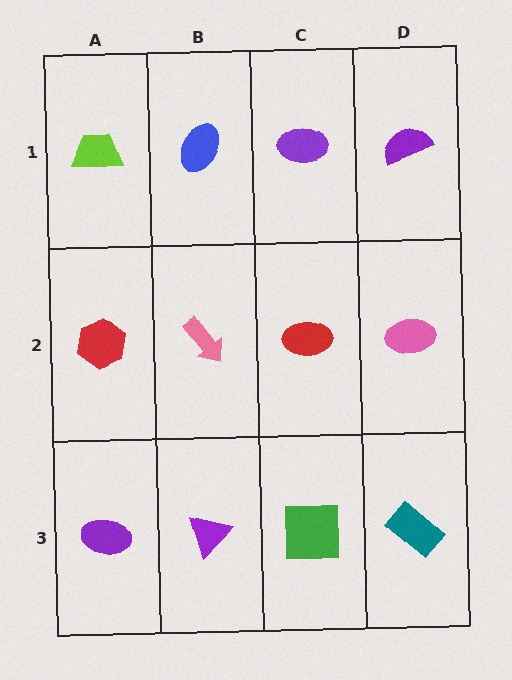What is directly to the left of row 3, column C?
A purple triangle.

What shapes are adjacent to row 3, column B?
A pink arrow (row 2, column B), a purple ellipse (row 3, column A), a green square (row 3, column C).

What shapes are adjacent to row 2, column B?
A blue ellipse (row 1, column B), a purple triangle (row 3, column B), a red hexagon (row 2, column A), a red ellipse (row 2, column C).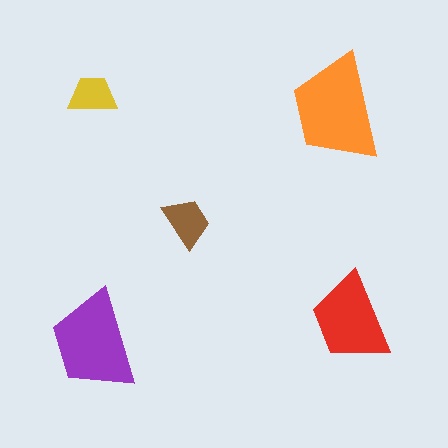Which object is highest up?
The yellow trapezoid is topmost.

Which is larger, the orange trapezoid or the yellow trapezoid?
The orange one.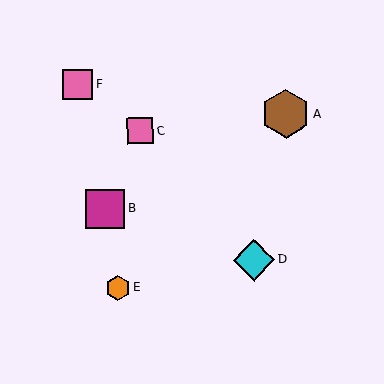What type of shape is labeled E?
Shape E is an orange hexagon.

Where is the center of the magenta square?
The center of the magenta square is at (105, 208).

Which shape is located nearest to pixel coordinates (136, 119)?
The pink square (labeled C) at (140, 131) is nearest to that location.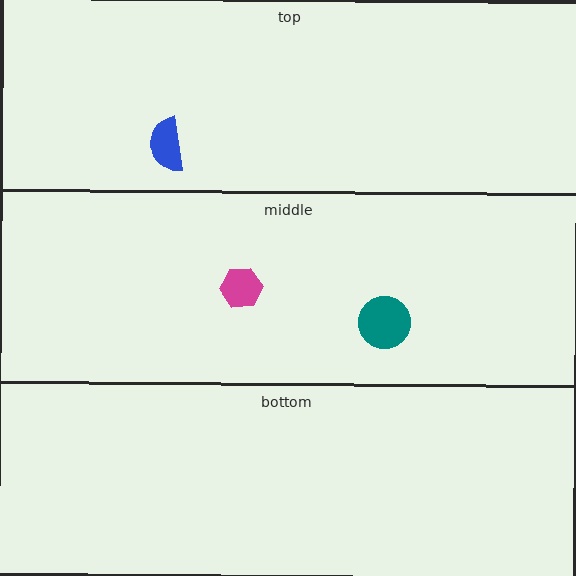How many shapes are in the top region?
1.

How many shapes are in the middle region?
2.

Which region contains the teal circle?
The middle region.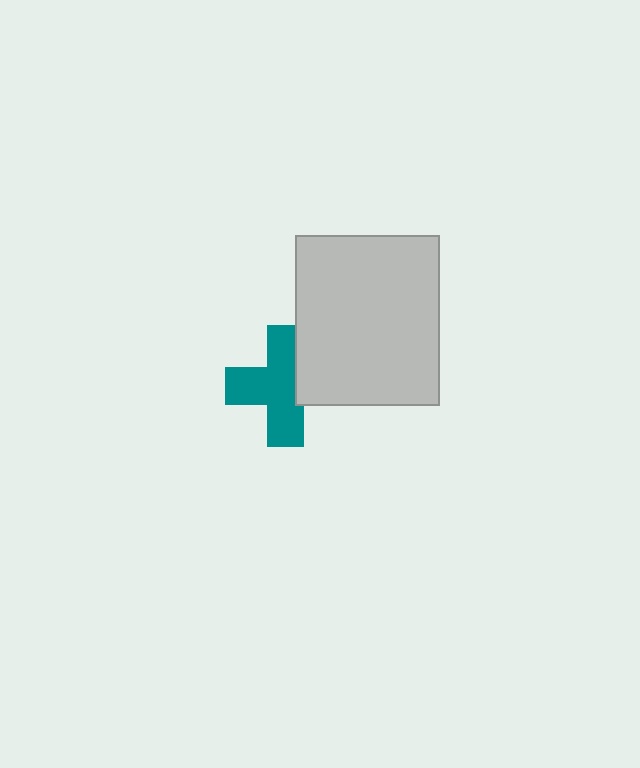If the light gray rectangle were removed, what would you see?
You would see the complete teal cross.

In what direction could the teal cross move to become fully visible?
The teal cross could move left. That would shift it out from behind the light gray rectangle entirely.